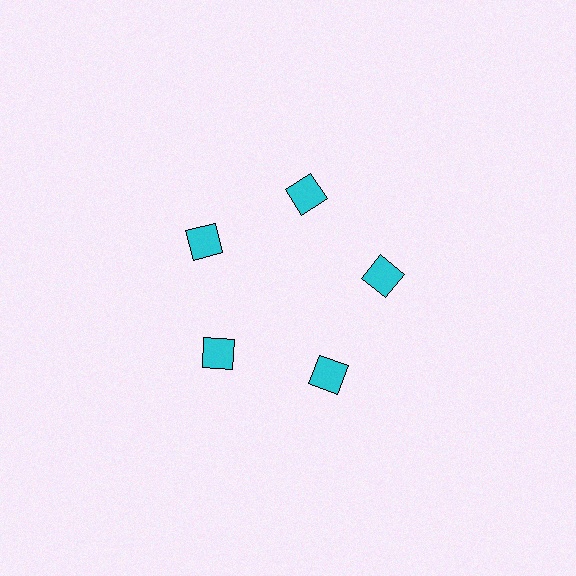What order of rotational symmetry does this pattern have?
This pattern has 5-fold rotational symmetry.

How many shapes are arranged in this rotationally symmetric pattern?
There are 5 shapes, arranged in 5 groups of 1.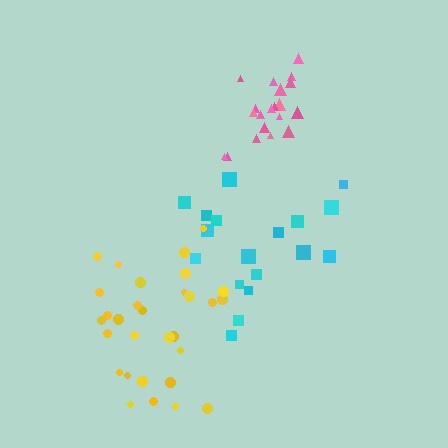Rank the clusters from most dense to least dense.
pink, yellow, cyan.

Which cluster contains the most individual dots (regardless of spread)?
Yellow (30).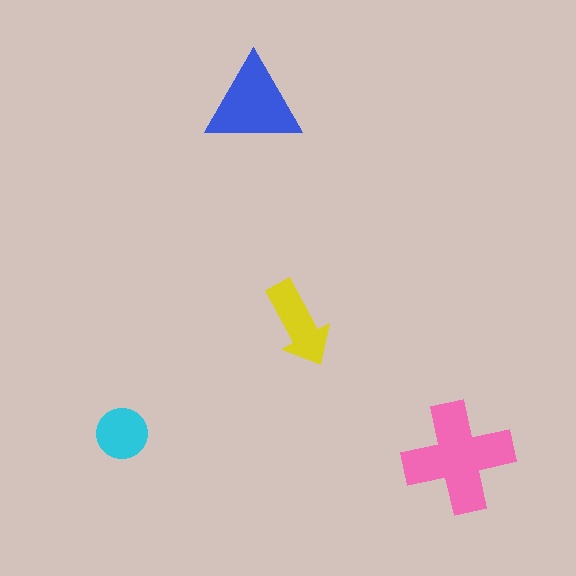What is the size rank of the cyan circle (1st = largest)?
4th.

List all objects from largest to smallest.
The pink cross, the blue triangle, the yellow arrow, the cyan circle.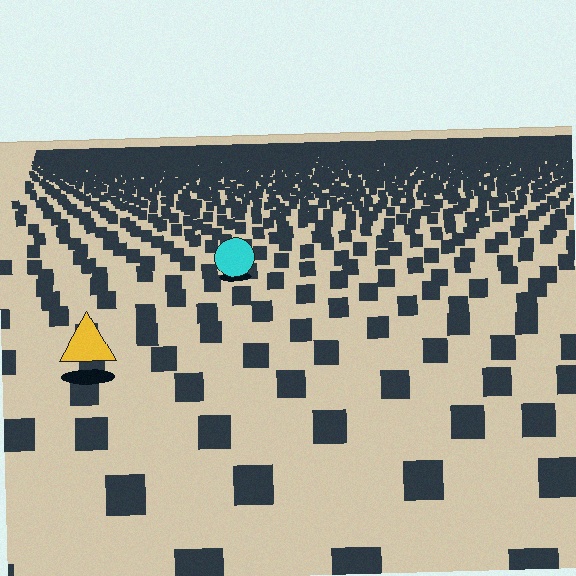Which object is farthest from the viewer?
The cyan circle is farthest from the viewer. It appears smaller and the ground texture around it is denser.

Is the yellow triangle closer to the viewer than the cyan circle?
Yes. The yellow triangle is closer — you can tell from the texture gradient: the ground texture is coarser near it.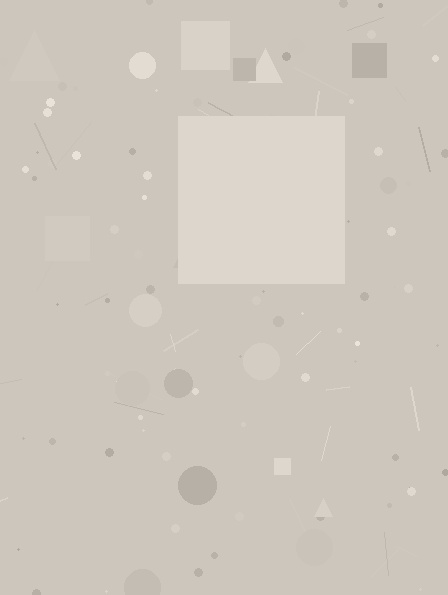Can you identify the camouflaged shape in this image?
The camouflaged shape is a square.